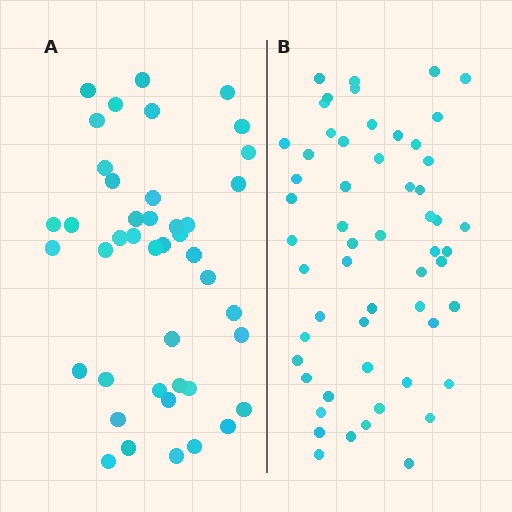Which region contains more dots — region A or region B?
Region B (the right region) has more dots.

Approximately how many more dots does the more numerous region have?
Region B has approximately 15 more dots than region A.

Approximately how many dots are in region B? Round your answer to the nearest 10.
About 60 dots. (The exact count is 56, which rounds to 60.)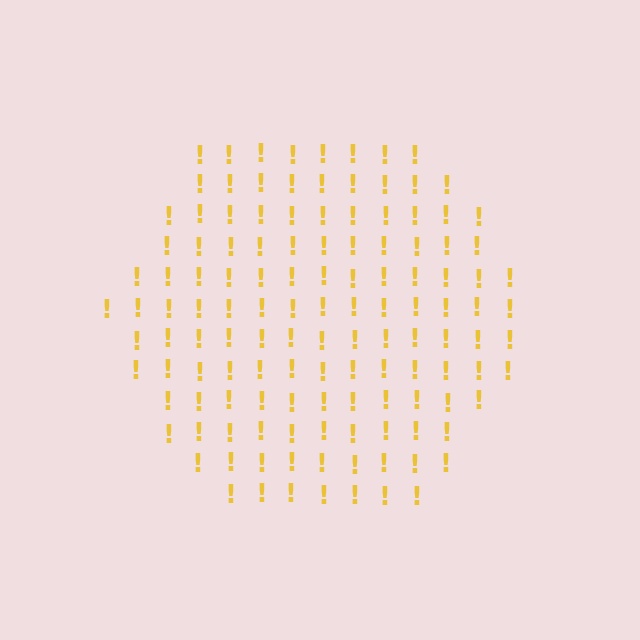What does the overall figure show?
The overall figure shows a hexagon.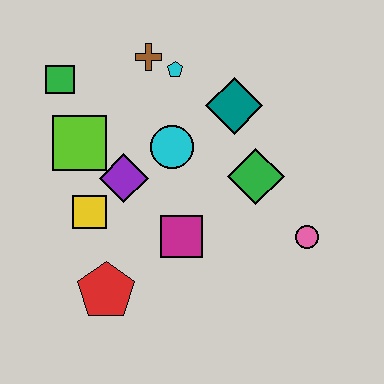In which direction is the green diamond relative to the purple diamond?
The green diamond is to the right of the purple diamond.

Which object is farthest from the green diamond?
The green square is farthest from the green diamond.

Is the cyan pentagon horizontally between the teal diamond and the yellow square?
Yes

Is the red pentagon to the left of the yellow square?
No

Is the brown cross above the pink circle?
Yes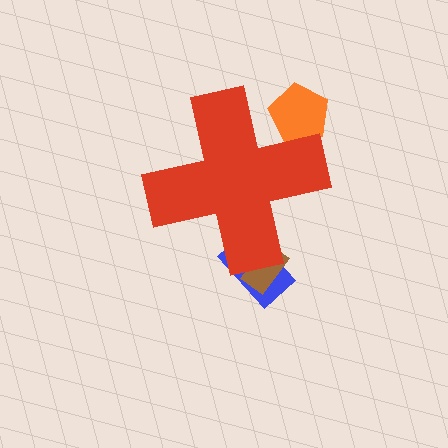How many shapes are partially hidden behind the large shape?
3 shapes are partially hidden.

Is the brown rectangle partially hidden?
Yes, the brown rectangle is partially hidden behind the red cross.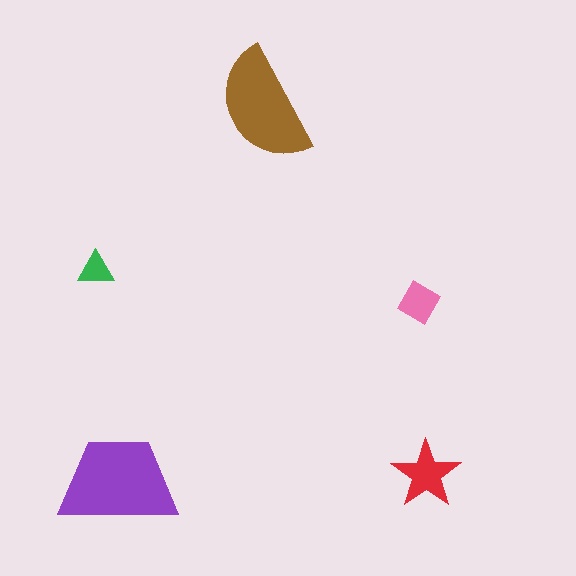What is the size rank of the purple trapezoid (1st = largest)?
1st.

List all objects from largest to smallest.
The purple trapezoid, the brown semicircle, the red star, the pink diamond, the green triangle.